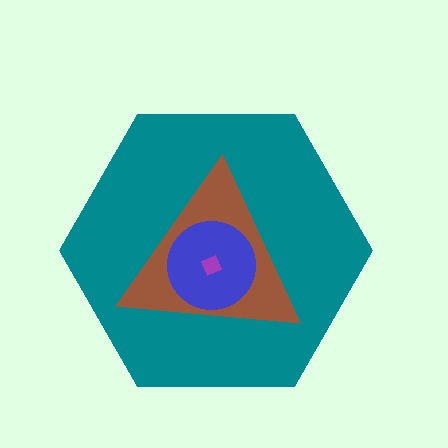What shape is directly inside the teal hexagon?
The brown triangle.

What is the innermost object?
The purple diamond.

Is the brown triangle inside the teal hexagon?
Yes.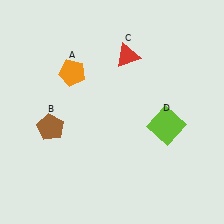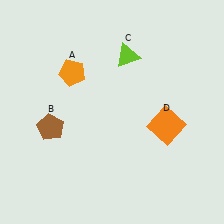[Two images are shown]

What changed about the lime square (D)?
In Image 1, D is lime. In Image 2, it changed to orange.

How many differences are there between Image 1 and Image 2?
There are 2 differences between the two images.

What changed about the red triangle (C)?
In Image 1, C is red. In Image 2, it changed to lime.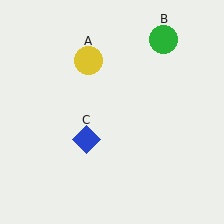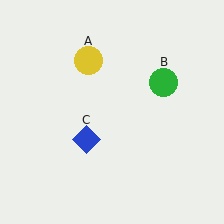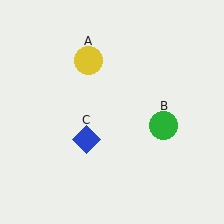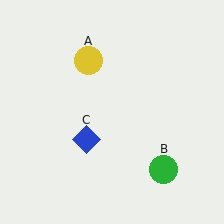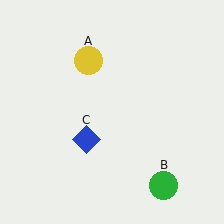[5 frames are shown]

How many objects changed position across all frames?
1 object changed position: green circle (object B).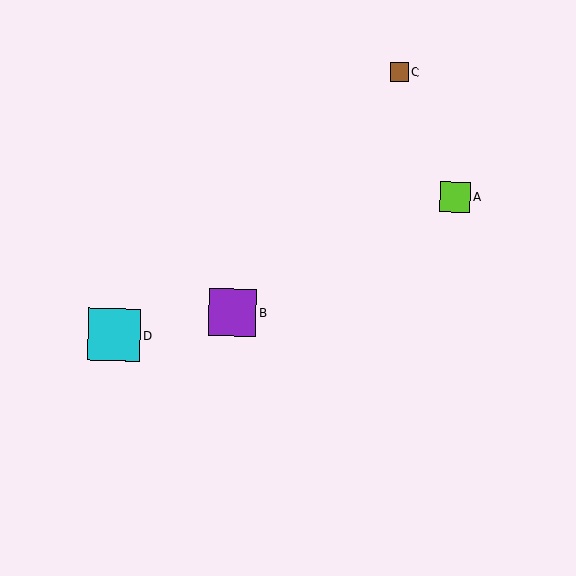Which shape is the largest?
The cyan square (labeled D) is the largest.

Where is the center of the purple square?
The center of the purple square is at (233, 312).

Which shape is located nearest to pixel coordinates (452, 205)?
The lime square (labeled A) at (455, 197) is nearest to that location.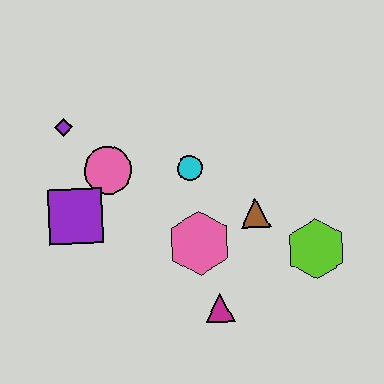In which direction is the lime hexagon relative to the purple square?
The lime hexagon is to the right of the purple square.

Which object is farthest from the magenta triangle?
The purple diamond is farthest from the magenta triangle.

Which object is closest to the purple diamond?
The pink circle is closest to the purple diamond.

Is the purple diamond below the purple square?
No